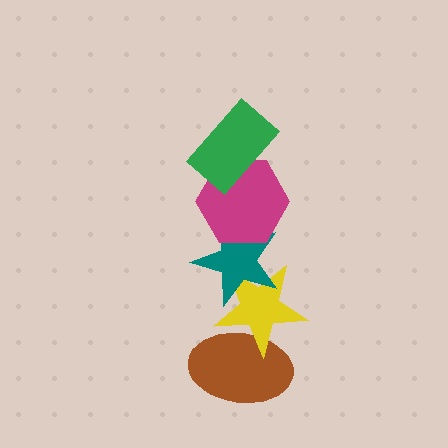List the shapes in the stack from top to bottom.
From top to bottom: the green rectangle, the magenta hexagon, the teal star, the yellow star, the brown ellipse.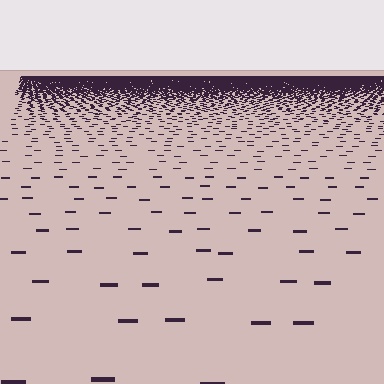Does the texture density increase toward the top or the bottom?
Density increases toward the top.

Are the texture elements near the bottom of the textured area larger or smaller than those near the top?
Larger. Near the bottom, elements are closer to the viewer and appear at a bigger on-screen size.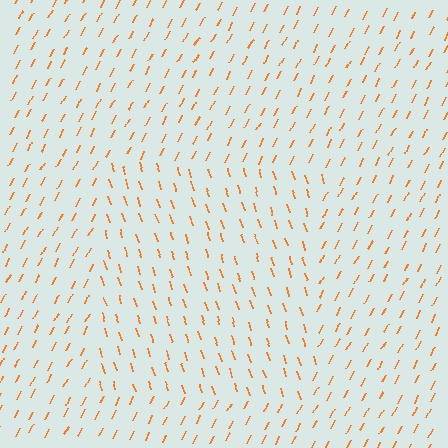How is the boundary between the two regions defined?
The boundary is defined purely by a change in line orientation (approximately 45 degrees difference). All lines are the same color and thickness.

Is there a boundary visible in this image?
Yes, there is a texture boundary formed by a change in line orientation.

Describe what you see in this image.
The image is filled with small orange line segments. A rectangle region in the image has lines oriented differently from the surrounding lines, creating a visible texture boundary.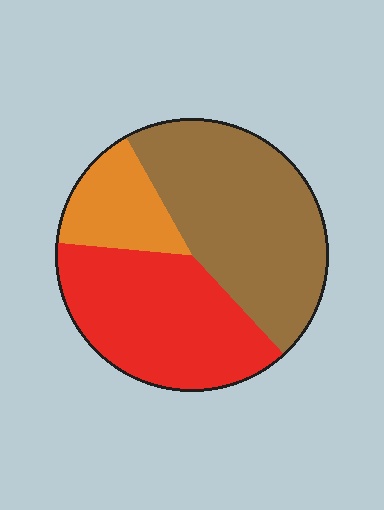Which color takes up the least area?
Orange, at roughly 15%.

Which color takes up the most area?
Brown, at roughly 45%.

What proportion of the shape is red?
Red takes up about three eighths (3/8) of the shape.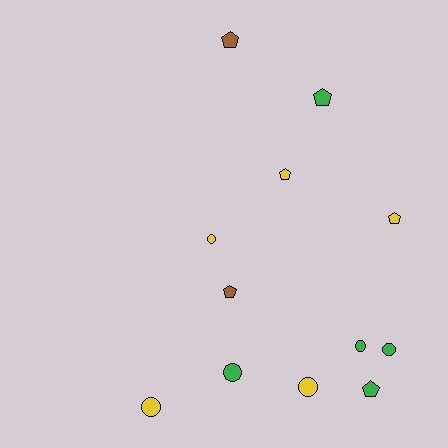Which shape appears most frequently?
Circle, with 6 objects.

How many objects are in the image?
There are 12 objects.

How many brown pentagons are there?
There are 2 brown pentagons.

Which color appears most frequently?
Green, with 5 objects.